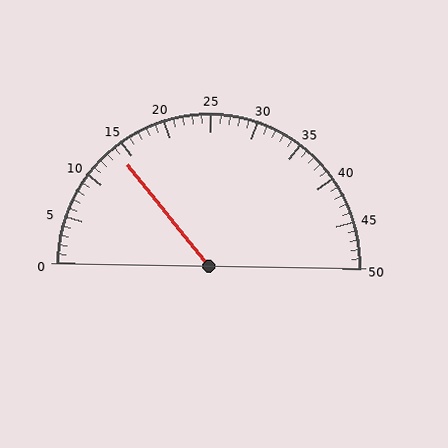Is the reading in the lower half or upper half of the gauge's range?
The reading is in the lower half of the range (0 to 50).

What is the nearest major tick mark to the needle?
The nearest major tick mark is 15.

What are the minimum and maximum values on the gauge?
The gauge ranges from 0 to 50.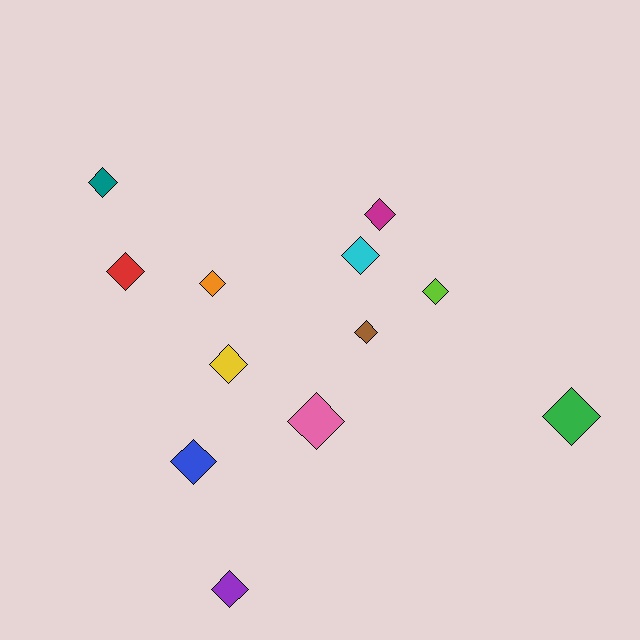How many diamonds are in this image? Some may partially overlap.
There are 12 diamonds.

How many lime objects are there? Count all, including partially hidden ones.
There is 1 lime object.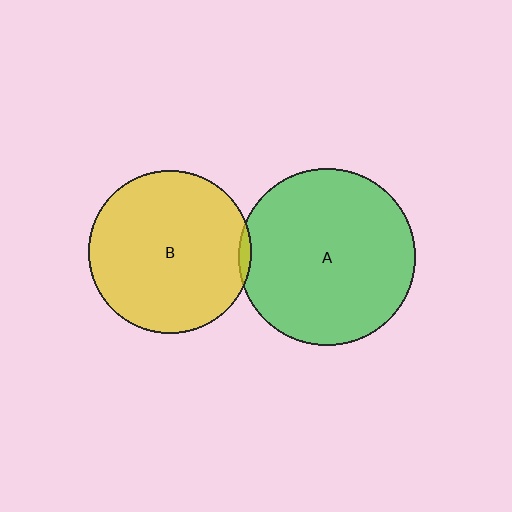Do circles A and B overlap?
Yes.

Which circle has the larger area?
Circle A (green).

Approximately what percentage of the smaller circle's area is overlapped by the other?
Approximately 5%.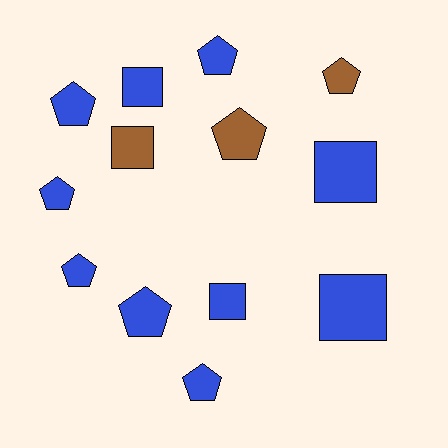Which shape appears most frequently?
Pentagon, with 8 objects.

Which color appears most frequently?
Blue, with 10 objects.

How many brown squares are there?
There is 1 brown square.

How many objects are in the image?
There are 13 objects.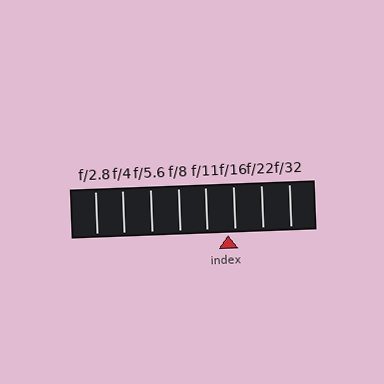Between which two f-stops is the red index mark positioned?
The index mark is between f/11 and f/16.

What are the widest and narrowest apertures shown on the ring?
The widest aperture shown is f/2.8 and the narrowest is f/32.